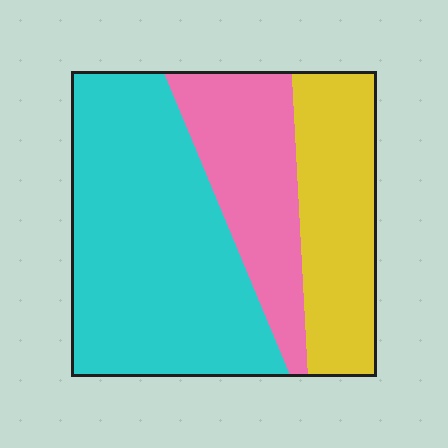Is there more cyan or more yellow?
Cyan.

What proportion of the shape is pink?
Pink takes up between a sixth and a third of the shape.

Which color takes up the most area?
Cyan, at roughly 50%.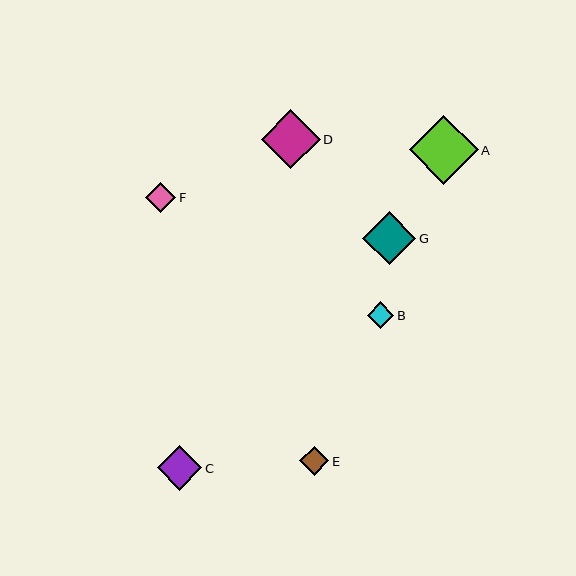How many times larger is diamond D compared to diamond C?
Diamond D is approximately 1.3 times the size of diamond C.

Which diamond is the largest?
Diamond A is the largest with a size of approximately 68 pixels.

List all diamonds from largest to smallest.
From largest to smallest: A, D, G, C, F, E, B.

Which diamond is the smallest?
Diamond B is the smallest with a size of approximately 26 pixels.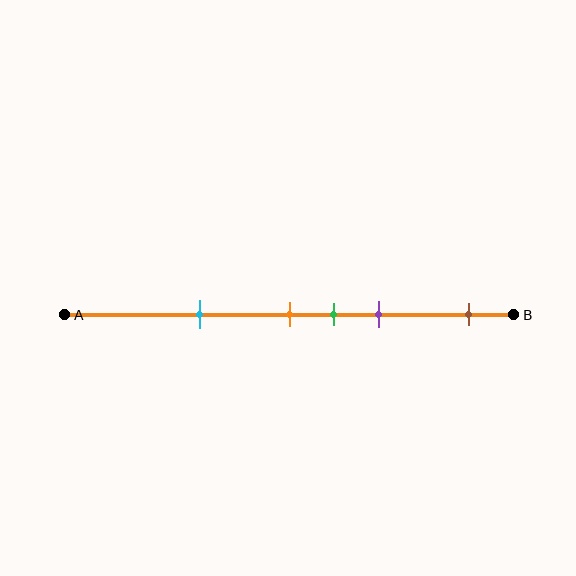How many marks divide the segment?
There are 5 marks dividing the segment.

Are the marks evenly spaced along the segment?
No, the marks are not evenly spaced.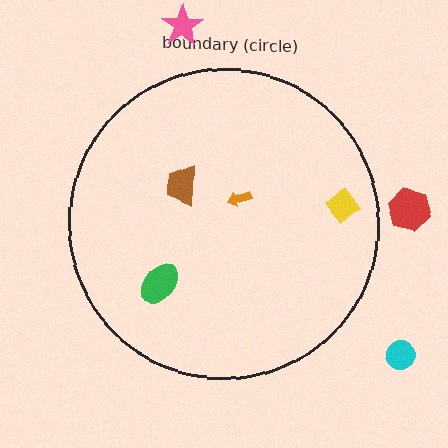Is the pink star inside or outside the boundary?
Outside.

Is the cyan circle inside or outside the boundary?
Outside.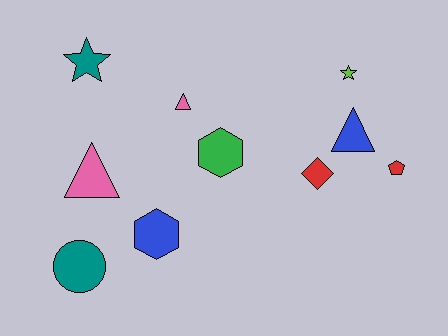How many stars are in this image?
There are 2 stars.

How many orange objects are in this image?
There are no orange objects.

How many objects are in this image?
There are 10 objects.